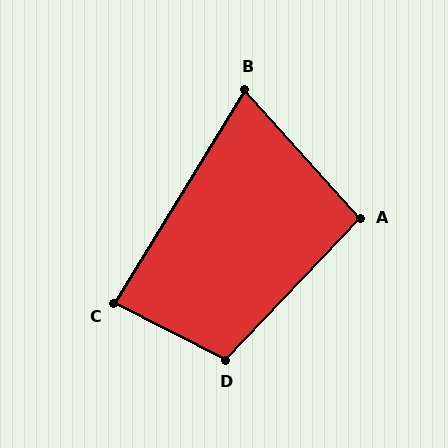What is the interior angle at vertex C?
Approximately 85 degrees (approximately right).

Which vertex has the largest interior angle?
D, at approximately 107 degrees.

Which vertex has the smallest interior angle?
B, at approximately 73 degrees.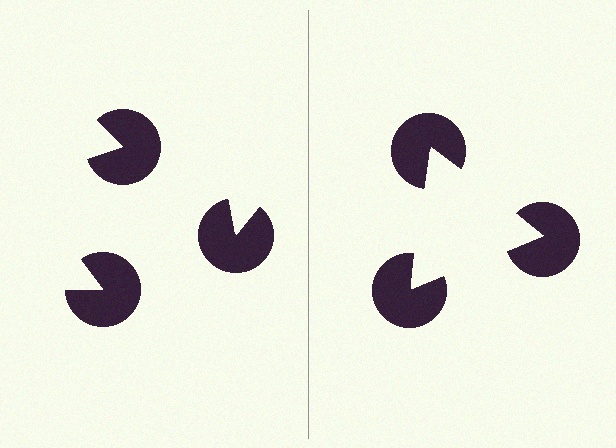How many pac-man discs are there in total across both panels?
6 — 3 on each side.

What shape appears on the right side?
An illusory triangle.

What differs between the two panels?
The pac-man discs are positioned identically on both sides; only the wedge orientations differ. On the right they align to a triangle; on the left they are misaligned.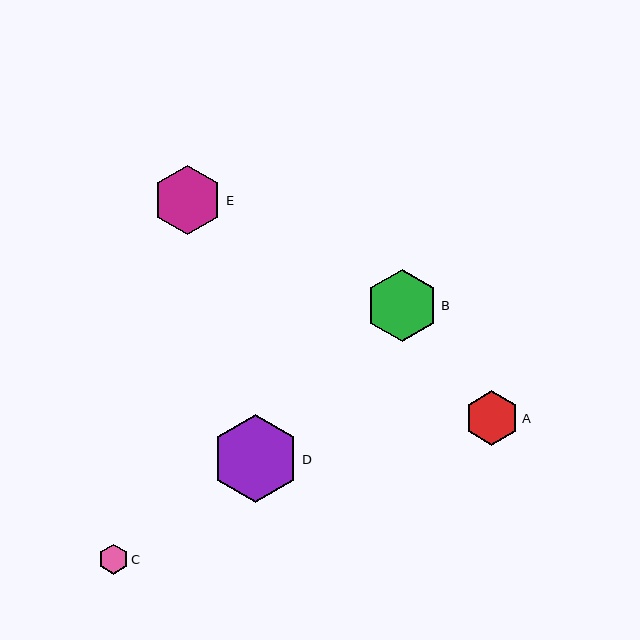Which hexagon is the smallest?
Hexagon C is the smallest with a size of approximately 30 pixels.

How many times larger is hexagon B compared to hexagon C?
Hexagon B is approximately 2.4 times the size of hexagon C.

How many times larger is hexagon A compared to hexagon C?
Hexagon A is approximately 1.8 times the size of hexagon C.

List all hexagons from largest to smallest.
From largest to smallest: D, B, E, A, C.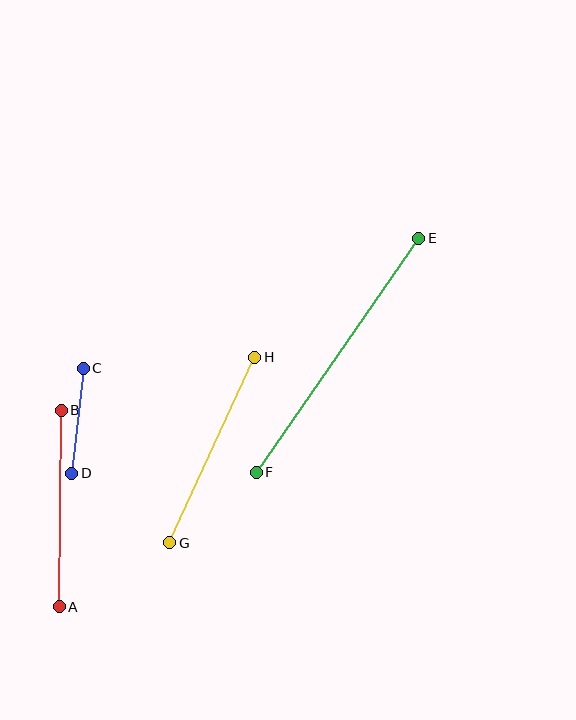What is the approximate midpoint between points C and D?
The midpoint is at approximately (77, 421) pixels.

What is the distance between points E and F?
The distance is approximately 285 pixels.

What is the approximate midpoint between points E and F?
The midpoint is at approximately (338, 355) pixels.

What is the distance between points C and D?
The distance is approximately 106 pixels.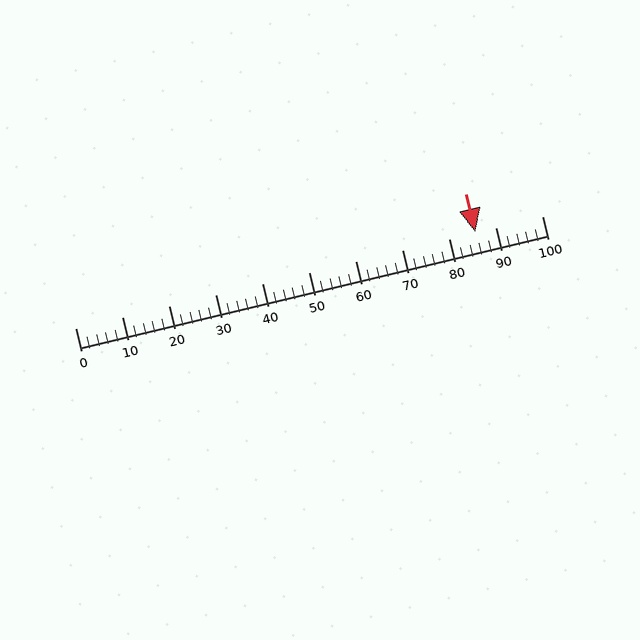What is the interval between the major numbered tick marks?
The major tick marks are spaced 10 units apart.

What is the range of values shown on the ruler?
The ruler shows values from 0 to 100.